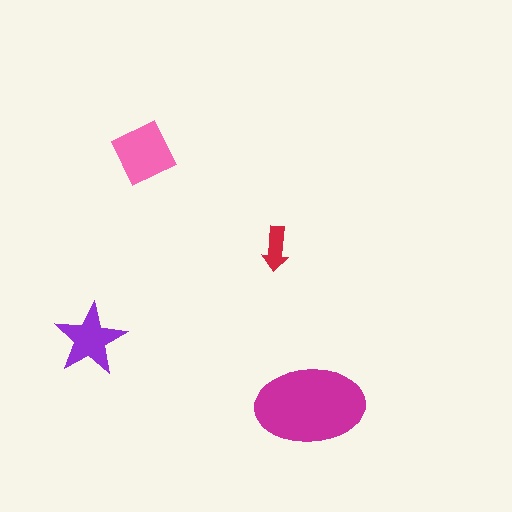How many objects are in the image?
There are 4 objects in the image.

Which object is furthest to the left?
The purple star is leftmost.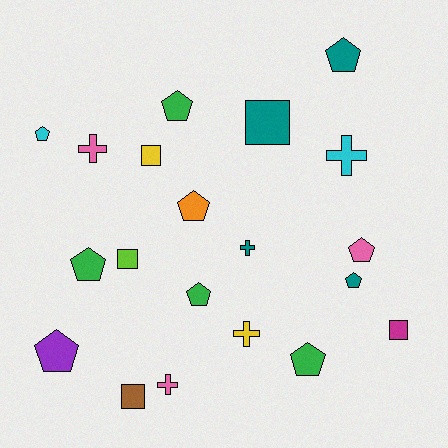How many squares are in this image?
There are 5 squares.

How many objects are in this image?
There are 20 objects.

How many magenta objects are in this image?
There is 1 magenta object.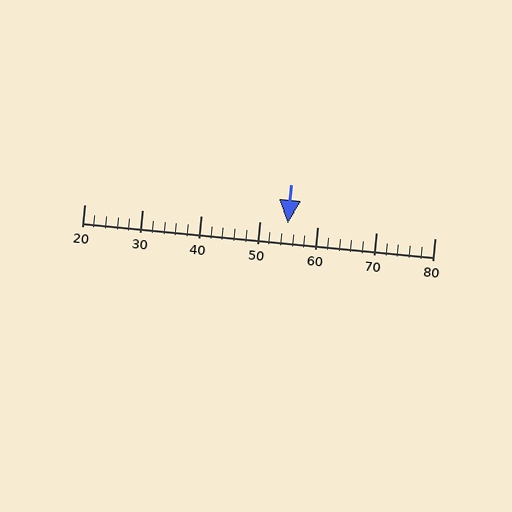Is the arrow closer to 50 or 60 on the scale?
The arrow is closer to 50.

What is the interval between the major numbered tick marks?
The major tick marks are spaced 10 units apart.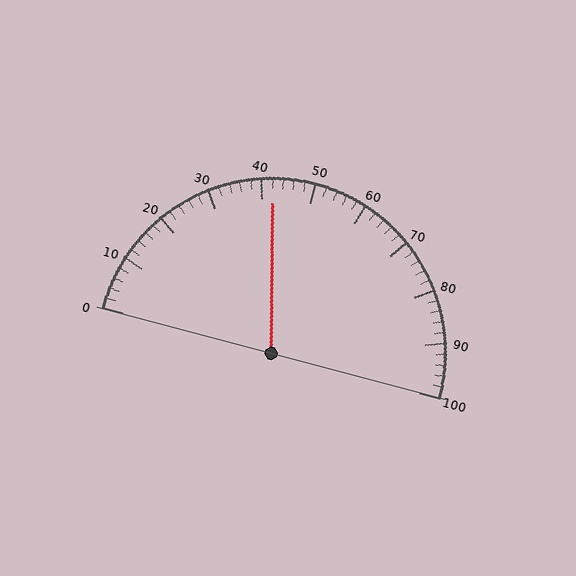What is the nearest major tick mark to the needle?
The nearest major tick mark is 40.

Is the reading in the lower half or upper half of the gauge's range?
The reading is in the lower half of the range (0 to 100).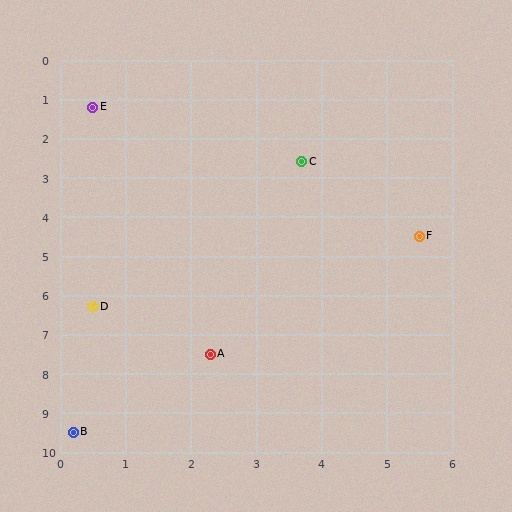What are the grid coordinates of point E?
Point E is at approximately (0.5, 1.2).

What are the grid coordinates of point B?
Point B is at approximately (0.2, 9.5).